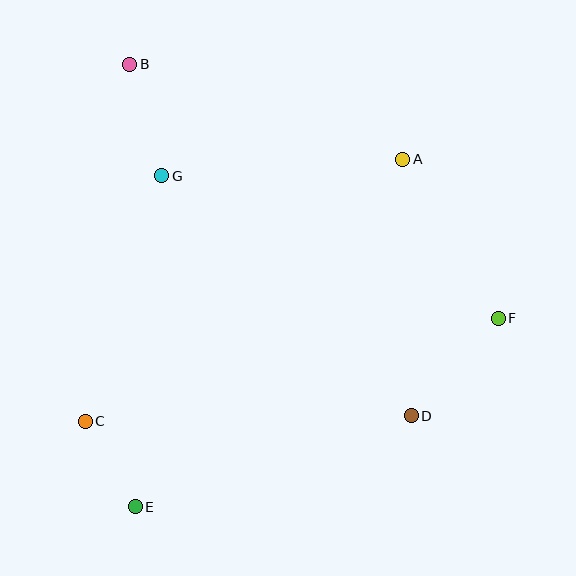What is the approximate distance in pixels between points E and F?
The distance between E and F is approximately 409 pixels.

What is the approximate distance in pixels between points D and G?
The distance between D and G is approximately 346 pixels.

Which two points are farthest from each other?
Points B and D are farthest from each other.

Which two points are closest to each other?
Points C and E are closest to each other.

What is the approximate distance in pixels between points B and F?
The distance between B and F is approximately 448 pixels.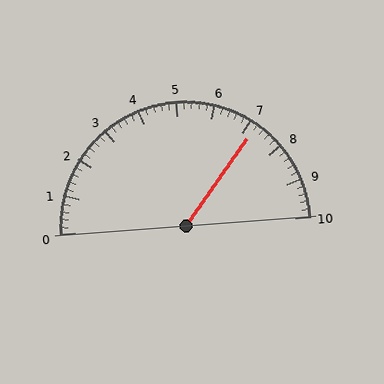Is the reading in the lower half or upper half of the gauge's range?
The reading is in the upper half of the range (0 to 10).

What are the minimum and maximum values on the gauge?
The gauge ranges from 0 to 10.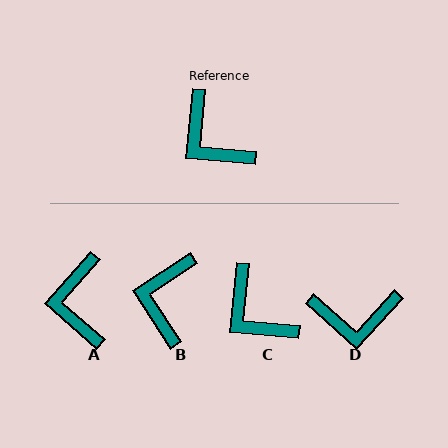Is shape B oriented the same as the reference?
No, it is off by about 51 degrees.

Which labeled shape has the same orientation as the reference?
C.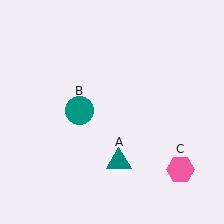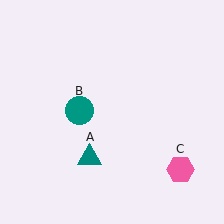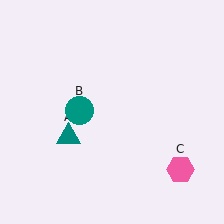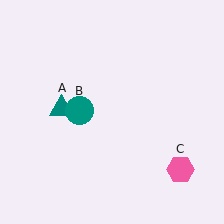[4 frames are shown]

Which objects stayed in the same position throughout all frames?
Teal circle (object B) and pink hexagon (object C) remained stationary.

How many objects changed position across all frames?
1 object changed position: teal triangle (object A).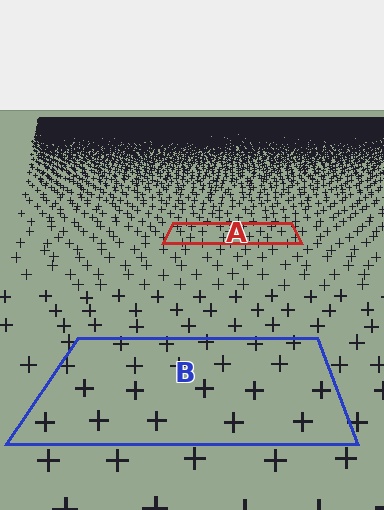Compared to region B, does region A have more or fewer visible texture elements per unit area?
Region A has more texture elements per unit area — they are packed more densely because it is farther away.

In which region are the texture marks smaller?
The texture marks are smaller in region A, because it is farther away.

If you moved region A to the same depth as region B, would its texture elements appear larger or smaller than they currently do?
They would appear larger. At a closer depth, the same texture elements are projected at a bigger on-screen size.